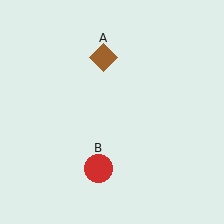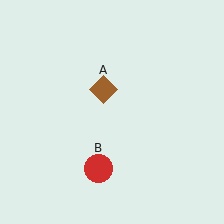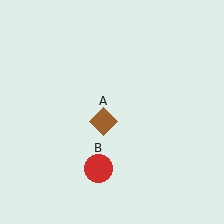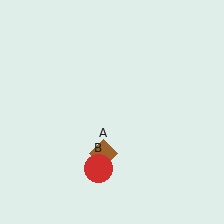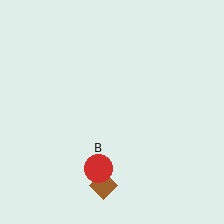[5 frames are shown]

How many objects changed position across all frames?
1 object changed position: brown diamond (object A).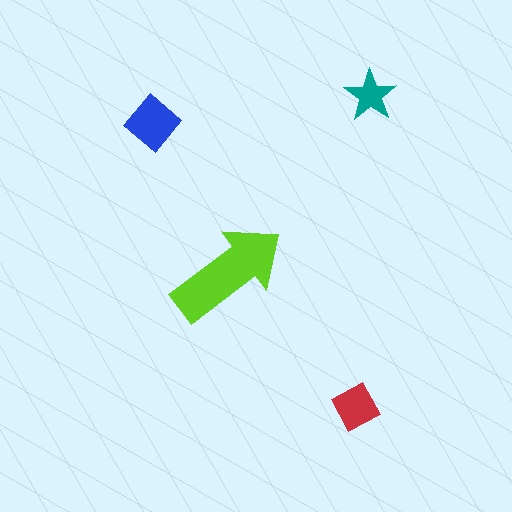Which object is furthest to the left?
The blue diamond is leftmost.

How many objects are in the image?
There are 4 objects in the image.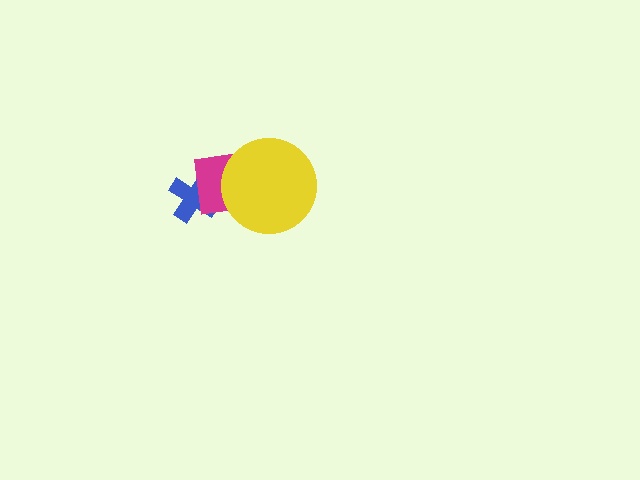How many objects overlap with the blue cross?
1 object overlaps with the blue cross.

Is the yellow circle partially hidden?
No, no other shape covers it.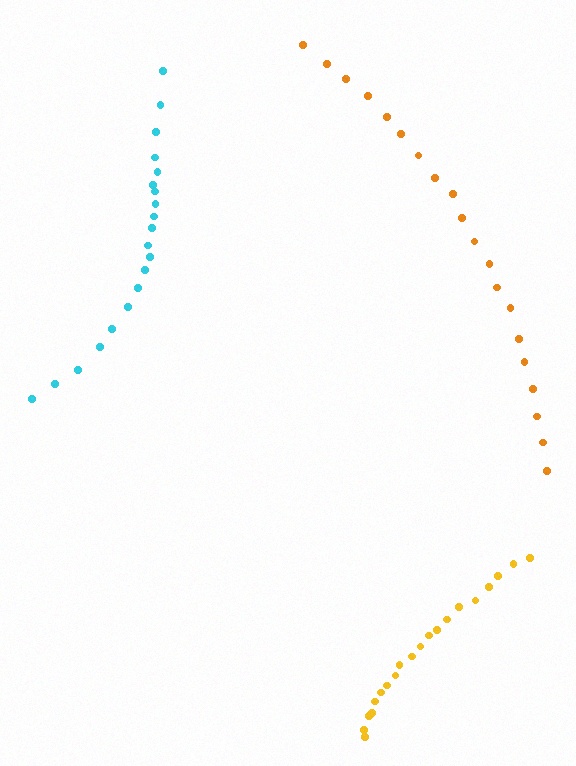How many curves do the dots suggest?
There are 3 distinct paths.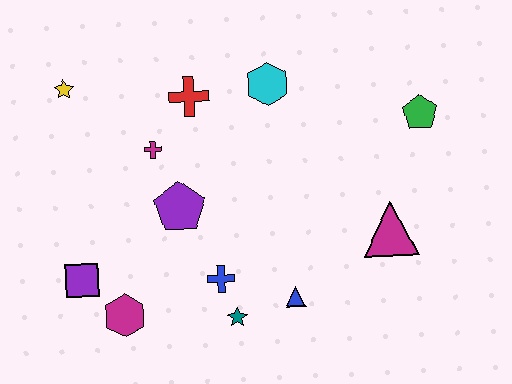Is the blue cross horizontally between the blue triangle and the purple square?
Yes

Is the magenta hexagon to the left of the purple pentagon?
Yes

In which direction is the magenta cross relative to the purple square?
The magenta cross is above the purple square.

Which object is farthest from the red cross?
The magenta triangle is farthest from the red cross.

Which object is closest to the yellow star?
The magenta cross is closest to the yellow star.